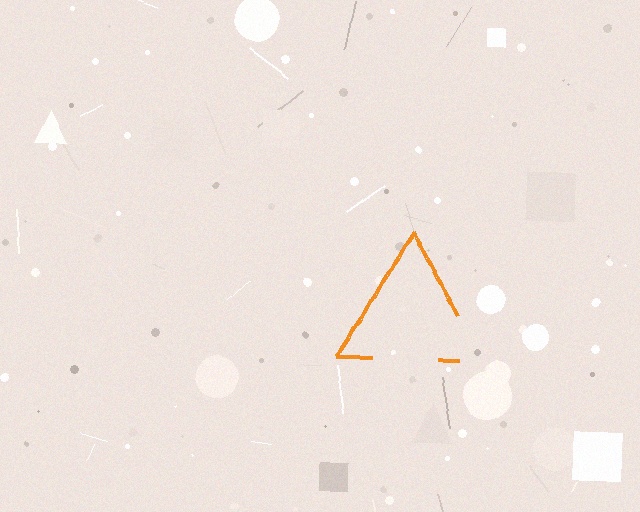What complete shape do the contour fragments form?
The contour fragments form a triangle.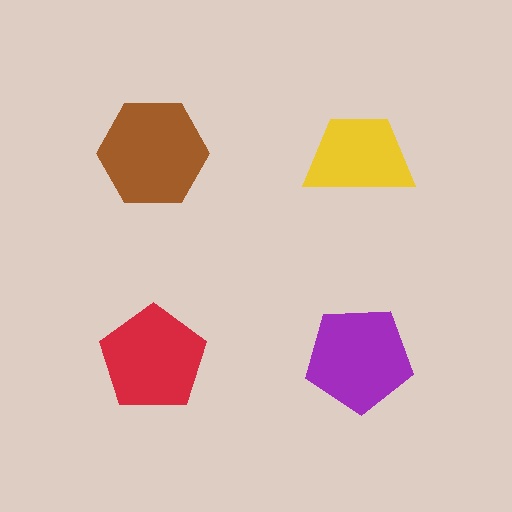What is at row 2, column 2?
A purple pentagon.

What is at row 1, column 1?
A brown hexagon.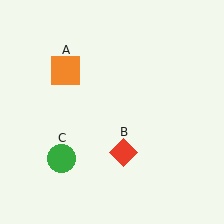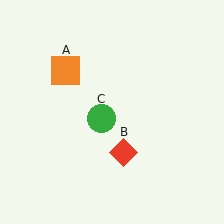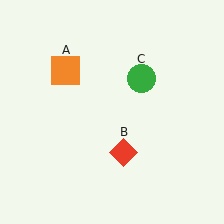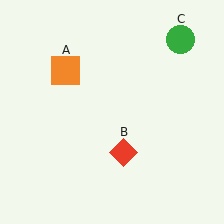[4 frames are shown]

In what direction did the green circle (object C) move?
The green circle (object C) moved up and to the right.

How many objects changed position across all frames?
1 object changed position: green circle (object C).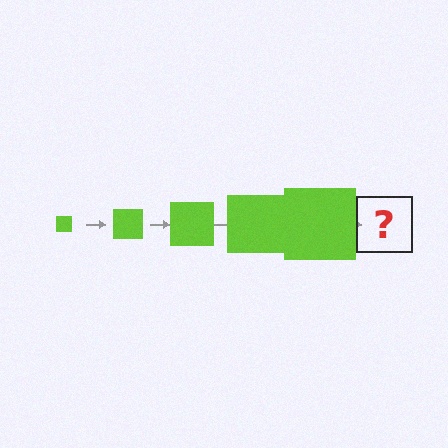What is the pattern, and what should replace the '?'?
The pattern is that the square gets progressively larger each step. The '?' should be a lime square, larger than the previous one.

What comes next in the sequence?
The next element should be a lime square, larger than the previous one.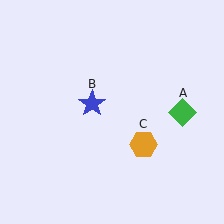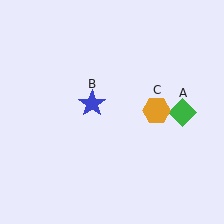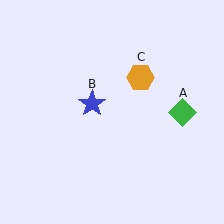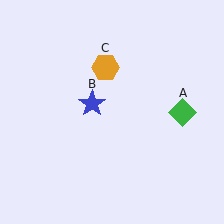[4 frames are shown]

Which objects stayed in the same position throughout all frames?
Green diamond (object A) and blue star (object B) remained stationary.